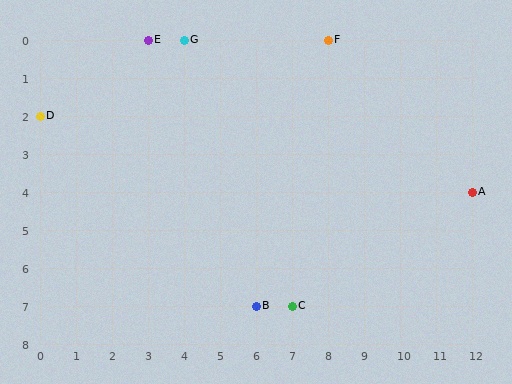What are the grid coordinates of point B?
Point B is at grid coordinates (6, 7).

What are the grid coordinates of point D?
Point D is at grid coordinates (0, 2).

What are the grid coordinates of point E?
Point E is at grid coordinates (3, 0).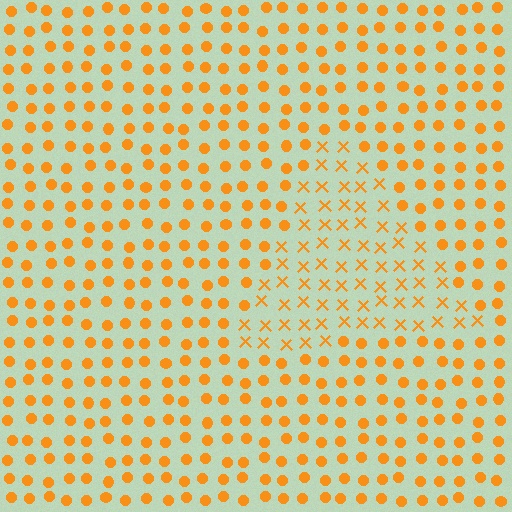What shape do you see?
I see a triangle.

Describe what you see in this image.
The image is filled with small orange elements arranged in a uniform grid. A triangle-shaped region contains X marks, while the surrounding area contains circles. The boundary is defined purely by the change in element shape.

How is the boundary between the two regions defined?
The boundary is defined by a change in element shape: X marks inside vs. circles outside. All elements share the same color and spacing.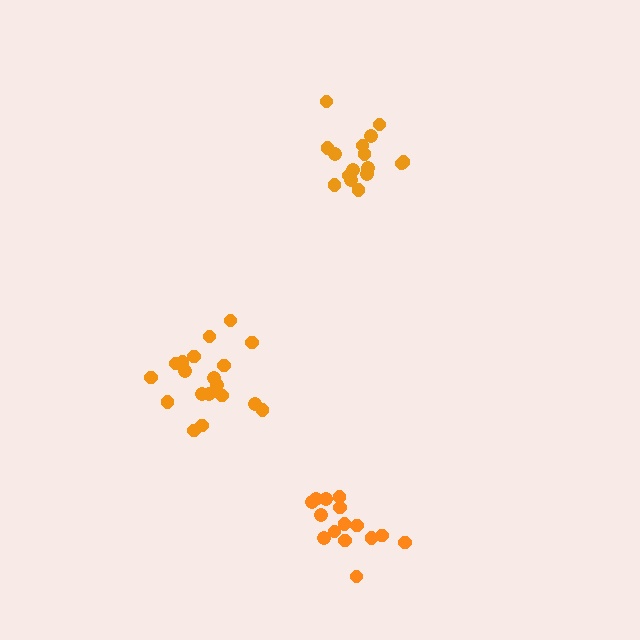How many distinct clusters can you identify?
There are 3 distinct clusters.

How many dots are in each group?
Group 1: 16 dots, Group 2: 19 dots, Group 3: 15 dots (50 total).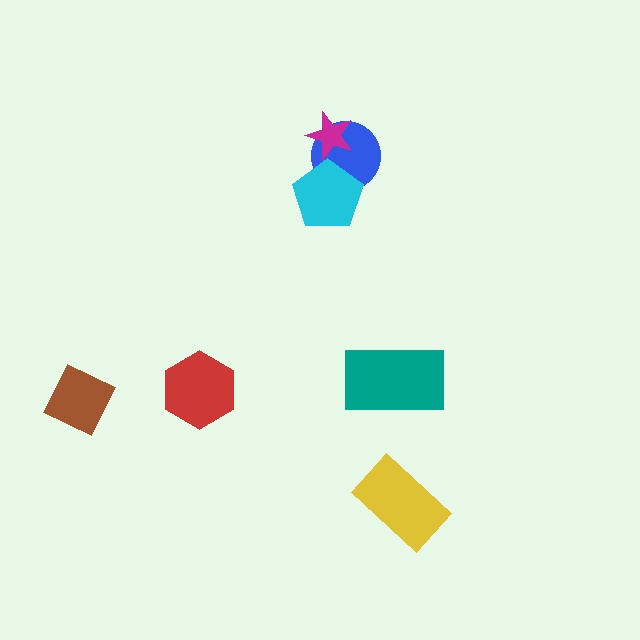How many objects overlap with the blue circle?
2 objects overlap with the blue circle.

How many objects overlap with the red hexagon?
0 objects overlap with the red hexagon.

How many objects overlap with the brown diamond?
0 objects overlap with the brown diamond.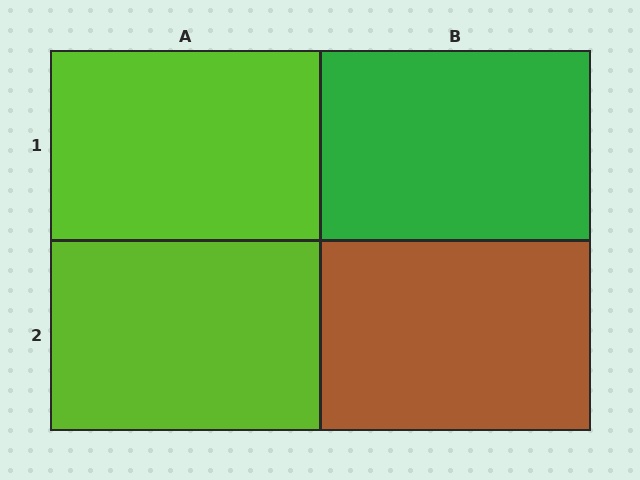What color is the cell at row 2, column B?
Brown.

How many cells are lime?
2 cells are lime.